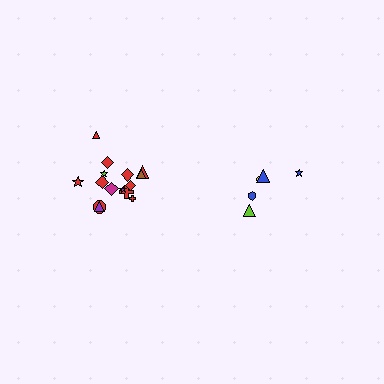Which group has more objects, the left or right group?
The left group.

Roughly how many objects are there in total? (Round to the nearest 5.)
Roughly 20 objects in total.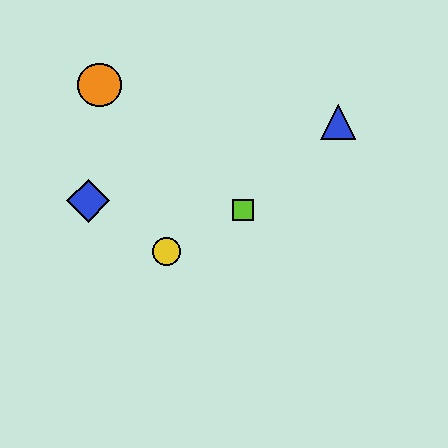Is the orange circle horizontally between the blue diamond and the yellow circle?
Yes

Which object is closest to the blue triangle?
The lime square is closest to the blue triangle.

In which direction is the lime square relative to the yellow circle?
The lime square is to the right of the yellow circle.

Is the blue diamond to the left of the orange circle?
Yes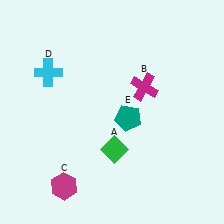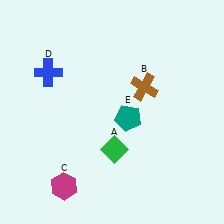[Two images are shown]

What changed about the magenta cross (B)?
In Image 1, B is magenta. In Image 2, it changed to brown.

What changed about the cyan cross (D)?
In Image 1, D is cyan. In Image 2, it changed to blue.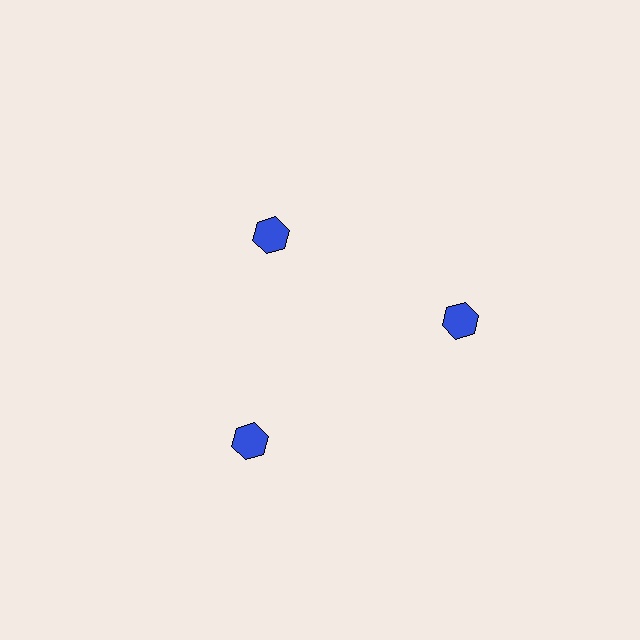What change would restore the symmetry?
The symmetry would be restored by moving it outward, back onto the ring so that all 3 hexagons sit at equal angles and equal distance from the center.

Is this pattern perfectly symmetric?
No. The 3 blue hexagons are arranged in a ring, but one element near the 11 o'clock position is pulled inward toward the center, breaking the 3-fold rotational symmetry.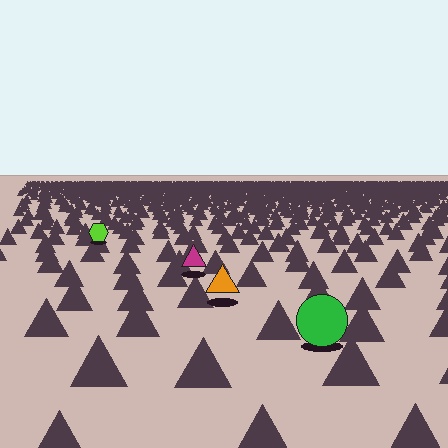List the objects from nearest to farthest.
From nearest to farthest: the green circle, the orange triangle, the magenta triangle, the lime hexagon.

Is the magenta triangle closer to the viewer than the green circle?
No. The green circle is closer — you can tell from the texture gradient: the ground texture is coarser near it.